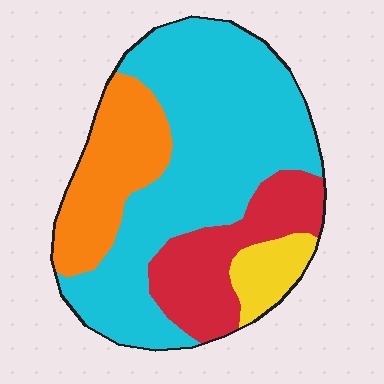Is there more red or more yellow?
Red.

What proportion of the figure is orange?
Orange covers roughly 20% of the figure.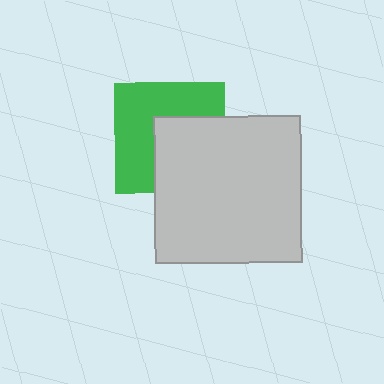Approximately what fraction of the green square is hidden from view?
Roughly 46% of the green square is hidden behind the light gray square.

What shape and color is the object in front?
The object in front is a light gray square.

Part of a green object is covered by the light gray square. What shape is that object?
It is a square.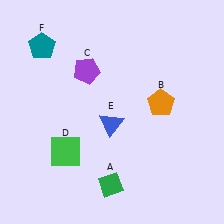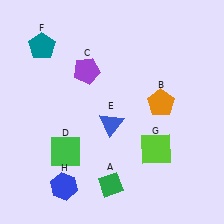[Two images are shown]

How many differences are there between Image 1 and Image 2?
There are 2 differences between the two images.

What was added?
A lime square (G), a blue hexagon (H) were added in Image 2.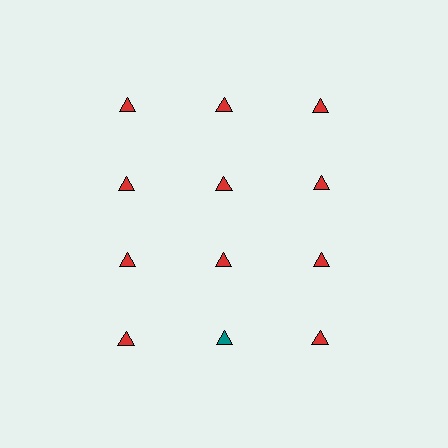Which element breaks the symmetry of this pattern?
The teal triangle in the fourth row, second from left column breaks the symmetry. All other shapes are red triangles.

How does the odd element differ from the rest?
It has a different color: teal instead of red.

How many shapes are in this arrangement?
There are 12 shapes arranged in a grid pattern.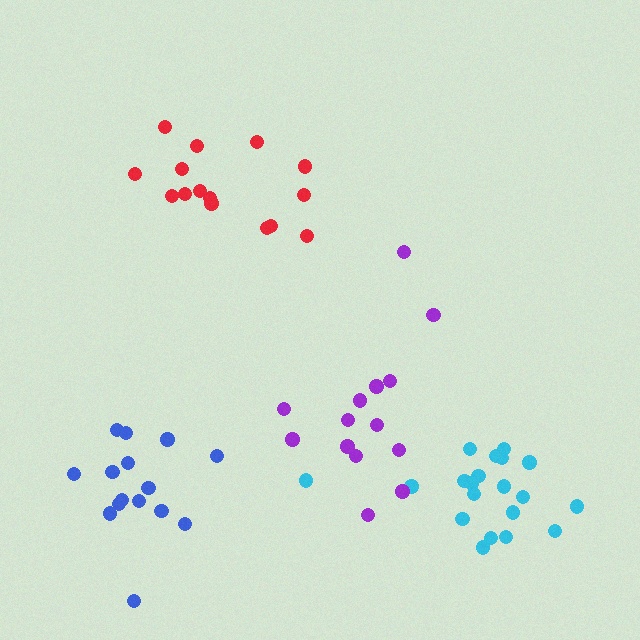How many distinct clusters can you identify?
There are 4 distinct clusters.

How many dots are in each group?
Group 1: 20 dots, Group 2: 15 dots, Group 3: 15 dots, Group 4: 14 dots (64 total).